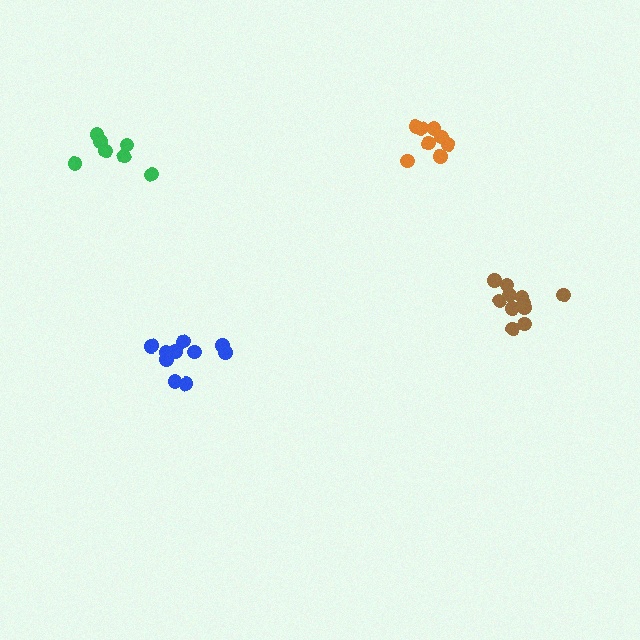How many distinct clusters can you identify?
There are 4 distinct clusters.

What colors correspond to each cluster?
The clusters are colored: brown, green, orange, blue.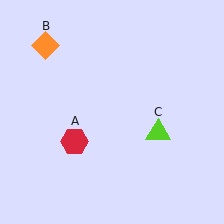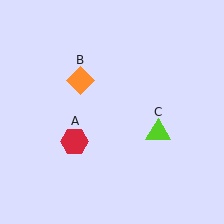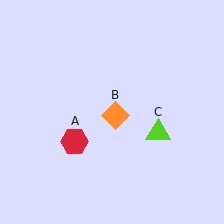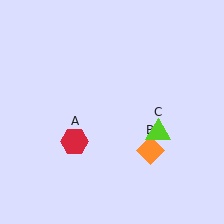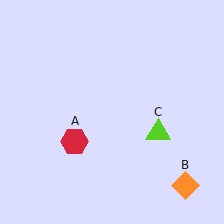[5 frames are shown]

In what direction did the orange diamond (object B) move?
The orange diamond (object B) moved down and to the right.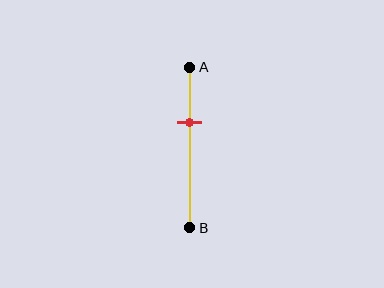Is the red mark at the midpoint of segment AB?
No, the mark is at about 35% from A, not at the 50% midpoint.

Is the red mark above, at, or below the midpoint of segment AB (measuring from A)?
The red mark is above the midpoint of segment AB.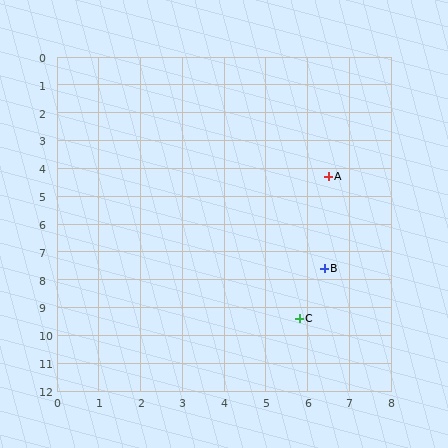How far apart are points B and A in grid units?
Points B and A are about 3.3 grid units apart.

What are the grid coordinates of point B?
Point B is at approximately (6.4, 7.6).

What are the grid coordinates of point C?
Point C is at approximately (5.8, 9.4).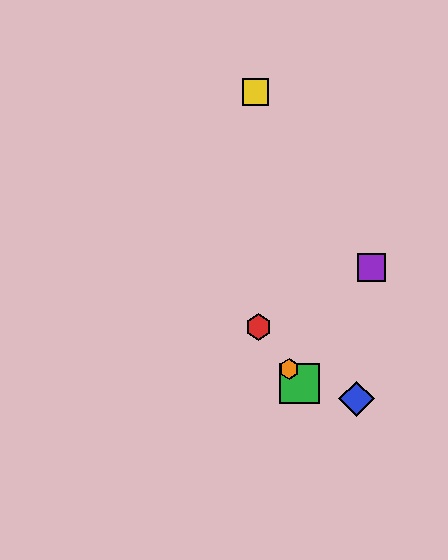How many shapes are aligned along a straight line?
3 shapes (the red hexagon, the green square, the orange hexagon) are aligned along a straight line.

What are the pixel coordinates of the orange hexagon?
The orange hexagon is at (289, 369).